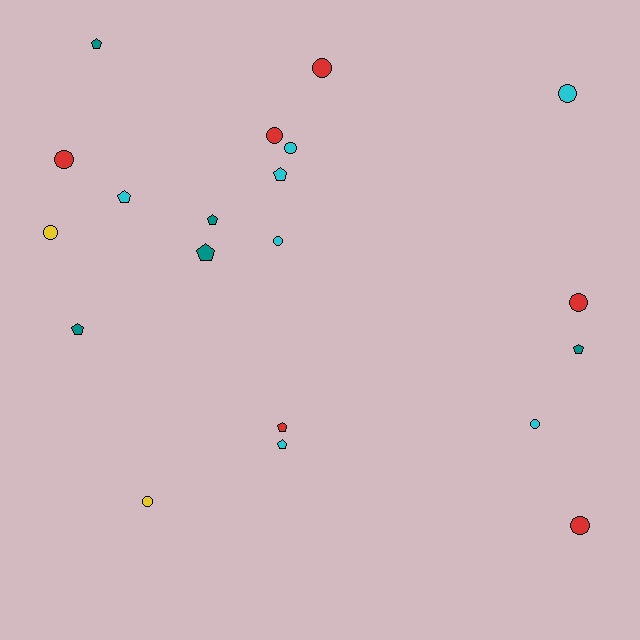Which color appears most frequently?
Cyan, with 7 objects.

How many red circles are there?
There are 5 red circles.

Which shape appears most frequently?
Circle, with 11 objects.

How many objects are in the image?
There are 20 objects.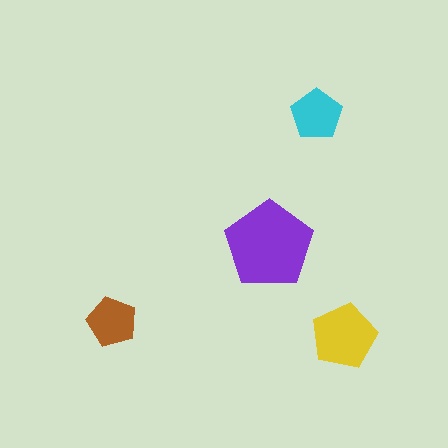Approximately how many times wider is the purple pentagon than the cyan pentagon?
About 1.5 times wider.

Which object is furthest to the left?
The brown pentagon is leftmost.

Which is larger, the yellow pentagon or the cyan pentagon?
The yellow one.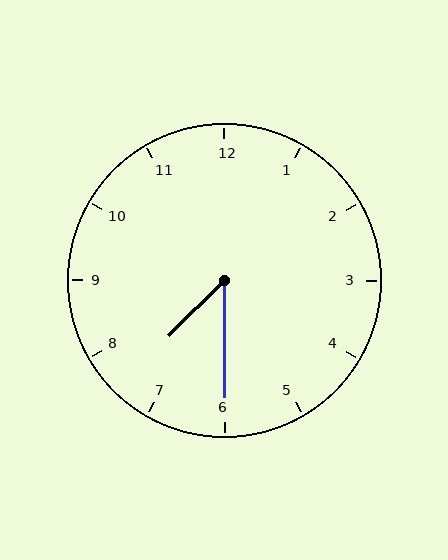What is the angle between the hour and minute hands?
Approximately 45 degrees.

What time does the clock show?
7:30.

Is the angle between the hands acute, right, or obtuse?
It is acute.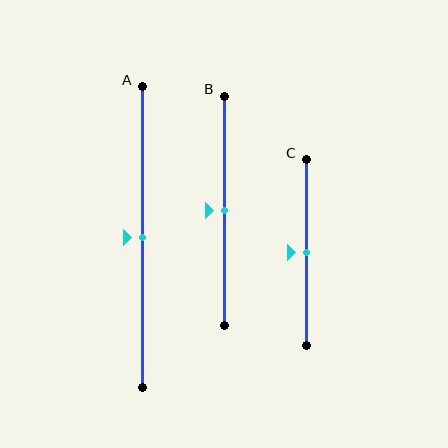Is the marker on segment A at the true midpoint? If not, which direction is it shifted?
Yes, the marker on segment A is at the true midpoint.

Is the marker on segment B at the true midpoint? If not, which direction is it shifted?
Yes, the marker on segment B is at the true midpoint.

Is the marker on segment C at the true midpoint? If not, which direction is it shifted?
Yes, the marker on segment C is at the true midpoint.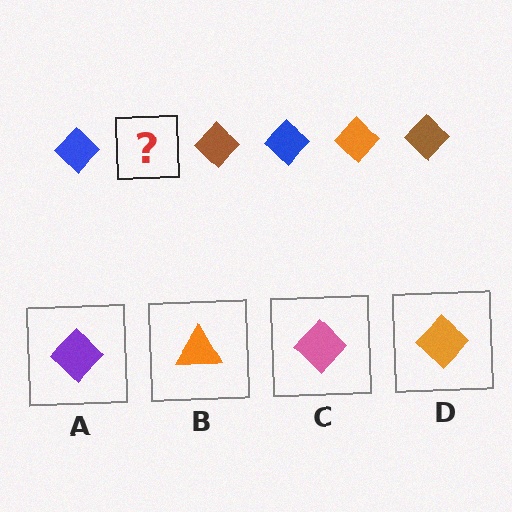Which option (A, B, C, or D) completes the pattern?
D.